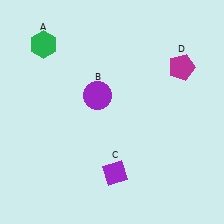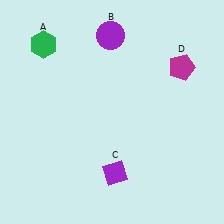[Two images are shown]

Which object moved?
The purple circle (B) moved up.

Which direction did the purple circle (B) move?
The purple circle (B) moved up.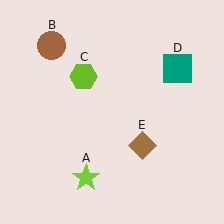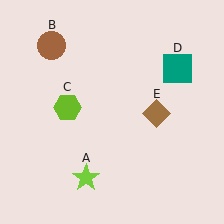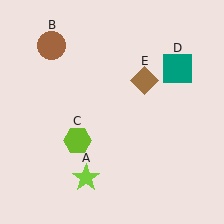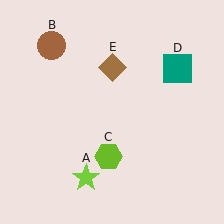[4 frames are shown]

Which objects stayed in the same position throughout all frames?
Lime star (object A) and brown circle (object B) and teal square (object D) remained stationary.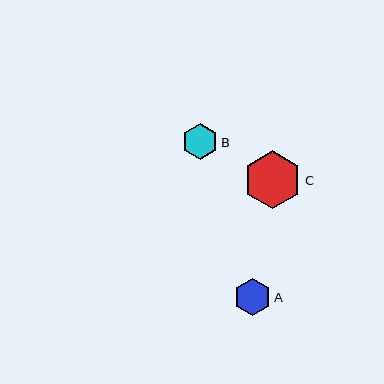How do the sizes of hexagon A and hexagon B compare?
Hexagon A and hexagon B are approximately the same size.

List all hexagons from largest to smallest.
From largest to smallest: C, A, B.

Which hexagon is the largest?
Hexagon C is the largest with a size of approximately 58 pixels.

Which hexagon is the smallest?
Hexagon B is the smallest with a size of approximately 35 pixels.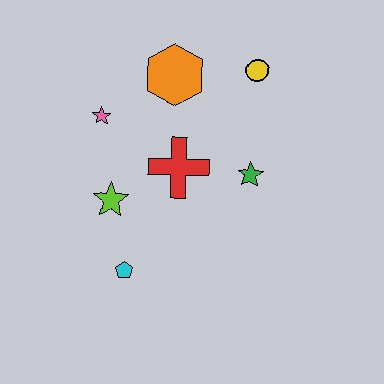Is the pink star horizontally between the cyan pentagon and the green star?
No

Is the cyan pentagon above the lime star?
No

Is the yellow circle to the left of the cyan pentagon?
No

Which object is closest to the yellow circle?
The orange hexagon is closest to the yellow circle.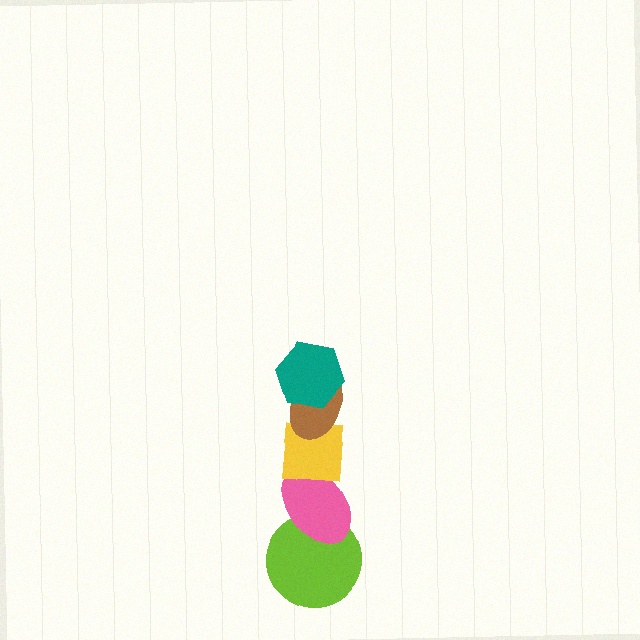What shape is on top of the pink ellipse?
The yellow square is on top of the pink ellipse.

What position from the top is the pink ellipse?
The pink ellipse is 4th from the top.